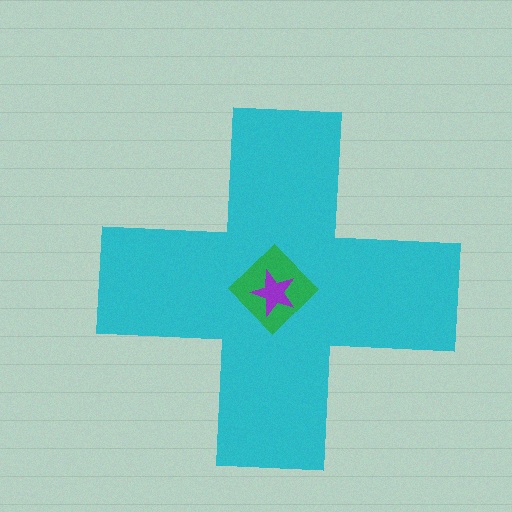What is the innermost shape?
The purple star.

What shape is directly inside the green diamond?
The purple star.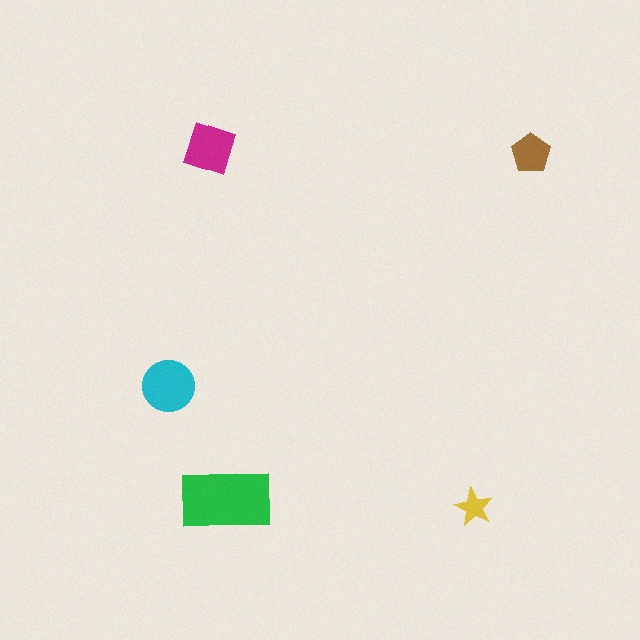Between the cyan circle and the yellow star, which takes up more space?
The cyan circle.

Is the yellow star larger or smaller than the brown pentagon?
Smaller.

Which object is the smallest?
The yellow star.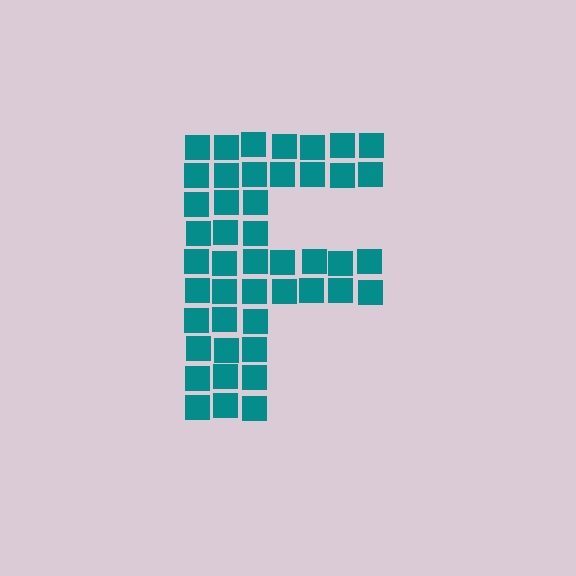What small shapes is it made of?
It is made of small squares.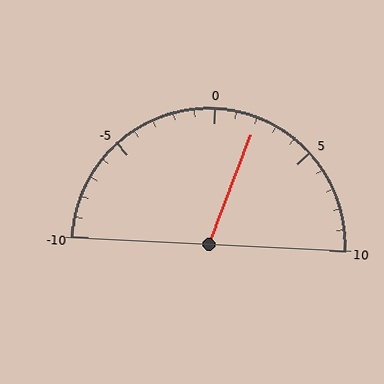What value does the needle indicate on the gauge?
The needle indicates approximately 2.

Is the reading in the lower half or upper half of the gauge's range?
The reading is in the upper half of the range (-10 to 10).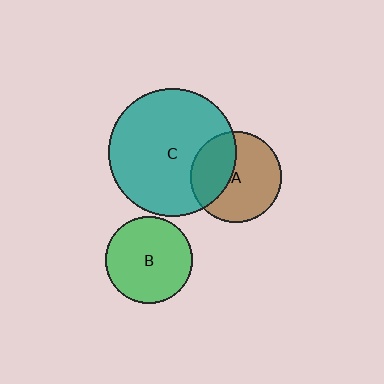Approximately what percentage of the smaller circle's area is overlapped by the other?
Approximately 35%.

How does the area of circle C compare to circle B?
Approximately 2.2 times.